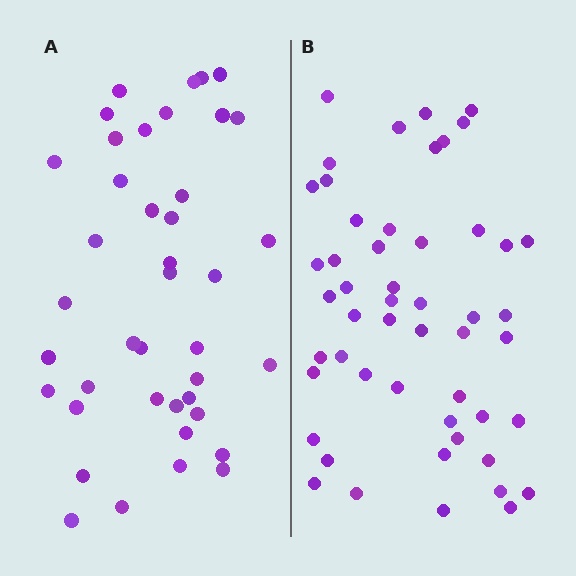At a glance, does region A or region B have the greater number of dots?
Region B (the right region) has more dots.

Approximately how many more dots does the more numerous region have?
Region B has roughly 10 or so more dots than region A.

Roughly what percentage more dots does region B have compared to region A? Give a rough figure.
About 25% more.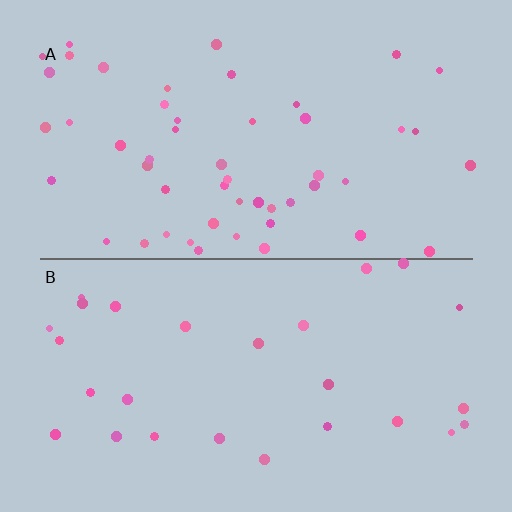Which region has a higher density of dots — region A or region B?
A (the top).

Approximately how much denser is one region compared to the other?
Approximately 1.9× — region A over region B.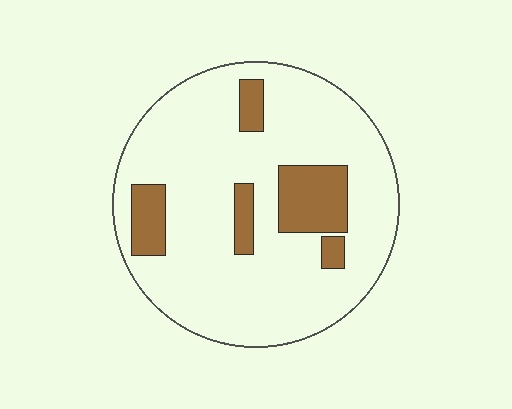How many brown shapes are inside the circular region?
5.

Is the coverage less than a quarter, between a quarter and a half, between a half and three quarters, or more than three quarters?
Less than a quarter.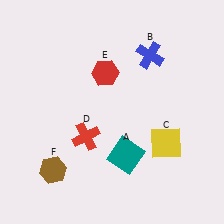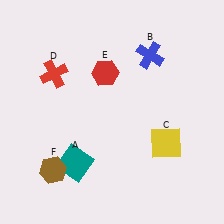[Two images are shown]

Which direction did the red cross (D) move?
The red cross (D) moved up.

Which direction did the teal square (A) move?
The teal square (A) moved left.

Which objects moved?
The objects that moved are: the teal square (A), the red cross (D).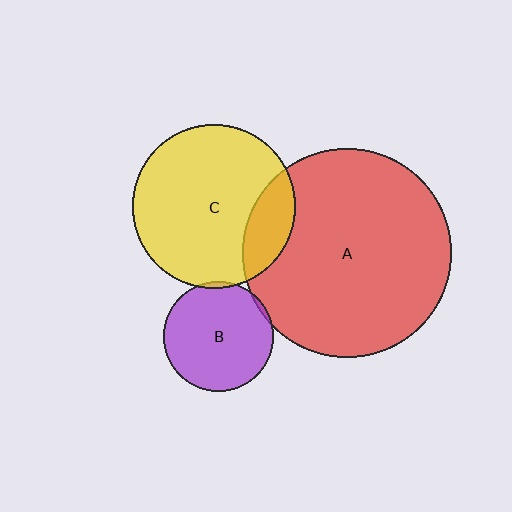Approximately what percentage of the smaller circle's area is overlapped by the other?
Approximately 5%.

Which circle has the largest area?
Circle A (red).